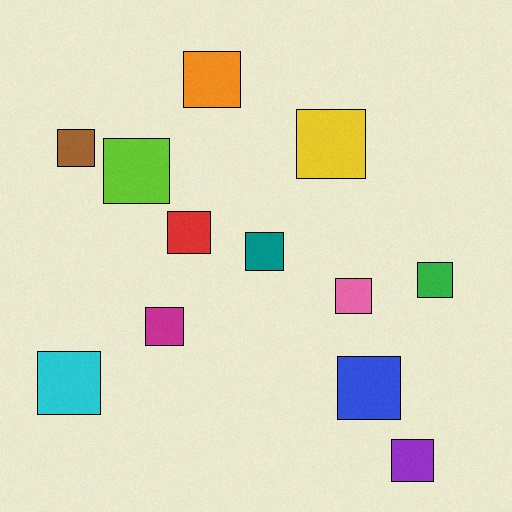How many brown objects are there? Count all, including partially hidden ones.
There is 1 brown object.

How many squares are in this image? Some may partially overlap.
There are 12 squares.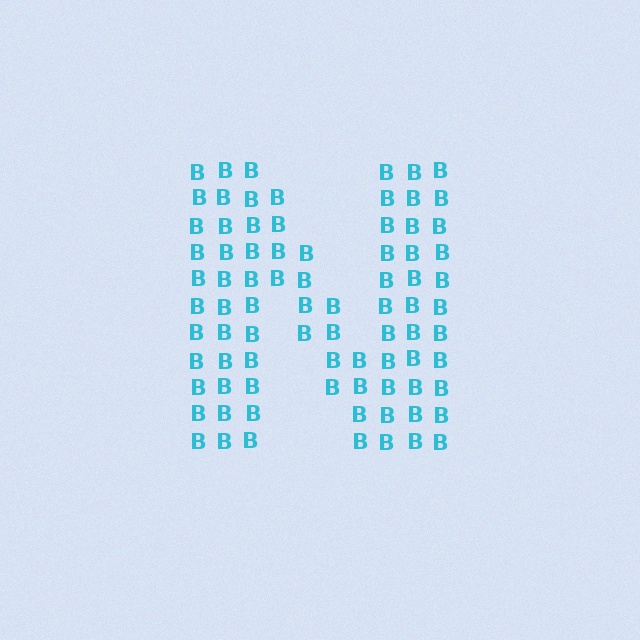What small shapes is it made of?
It is made of small letter B's.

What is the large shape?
The large shape is the letter N.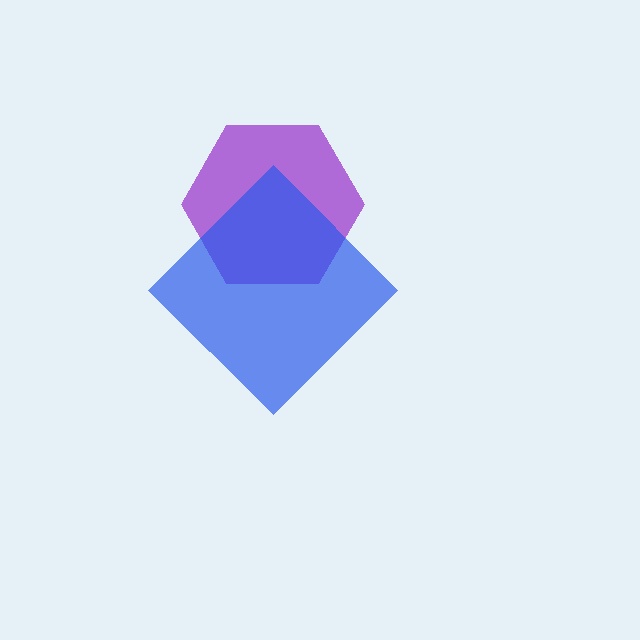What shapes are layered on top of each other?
The layered shapes are: a purple hexagon, a blue diamond.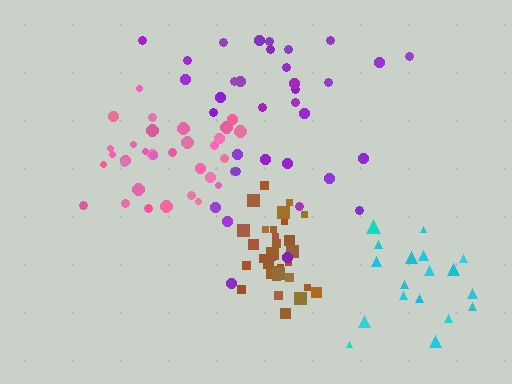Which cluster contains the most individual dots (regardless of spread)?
Purple (35).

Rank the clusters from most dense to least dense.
brown, pink, cyan, purple.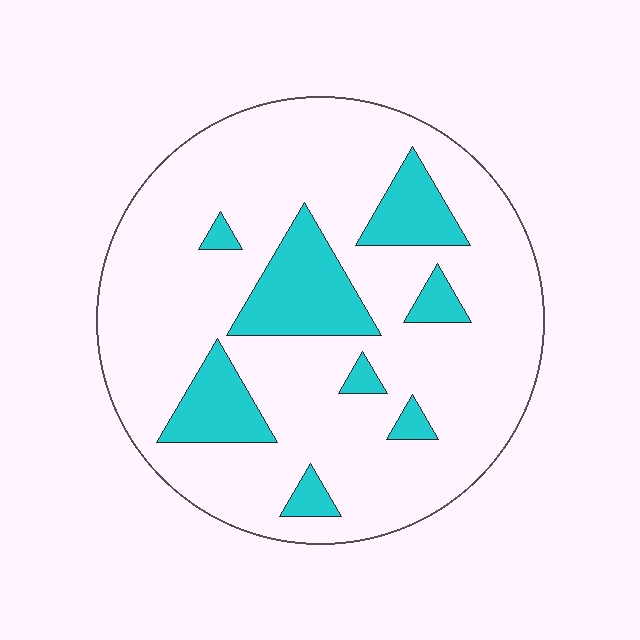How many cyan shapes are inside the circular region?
8.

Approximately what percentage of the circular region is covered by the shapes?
Approximately 20%.